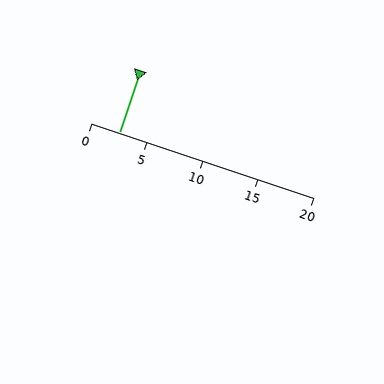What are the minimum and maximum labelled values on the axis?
The axis runs from 0 to 20.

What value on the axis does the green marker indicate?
The marker indicates approximately 2.5.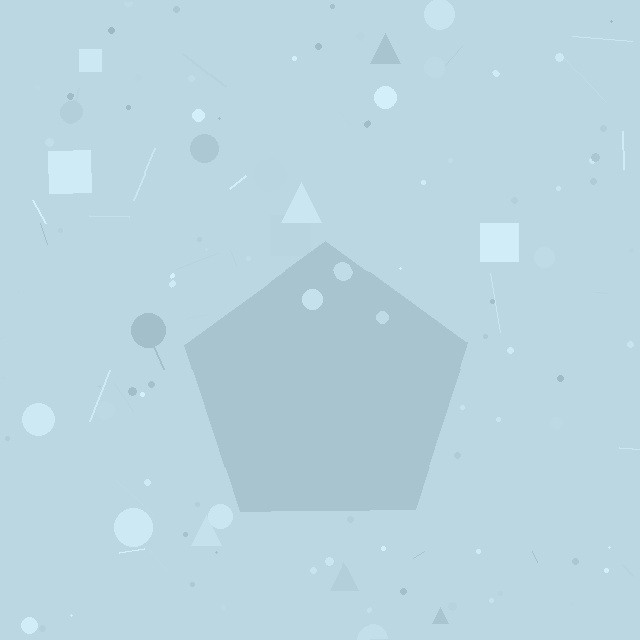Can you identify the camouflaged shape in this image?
The camouflaged shape is a pentagon.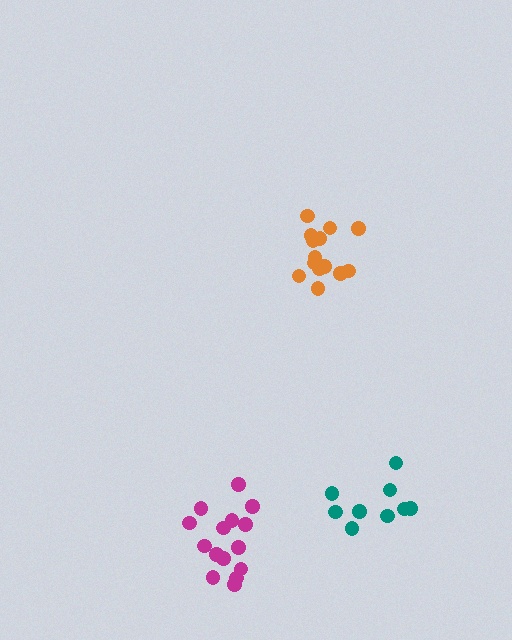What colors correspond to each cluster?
The clusters are colored: teal, orange, magenta.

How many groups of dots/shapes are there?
There are 3 groups.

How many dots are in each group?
Group 1: 9 dots, Group 2: 14 dots, Group 3: 15 dots (38 total).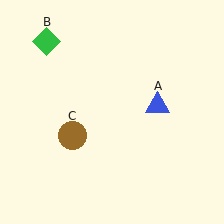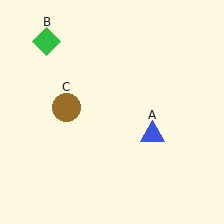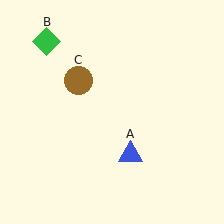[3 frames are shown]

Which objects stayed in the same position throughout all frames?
Green diamond (object B) remained stationary.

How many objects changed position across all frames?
2 objects changed position: blue triangle (object A), brown circle (object C).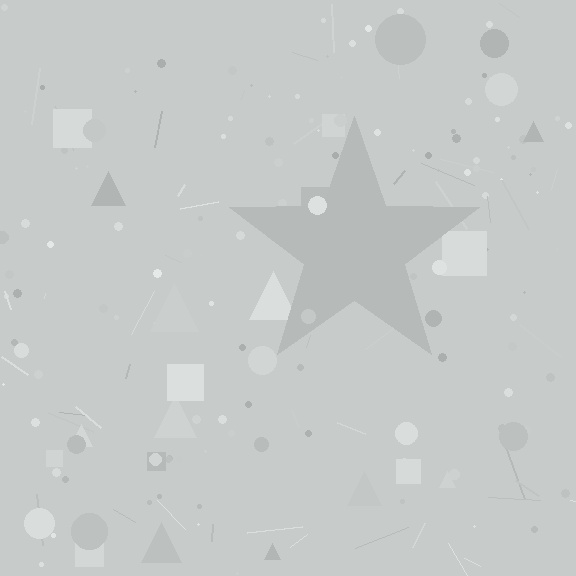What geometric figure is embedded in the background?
A star is embedded in the background.